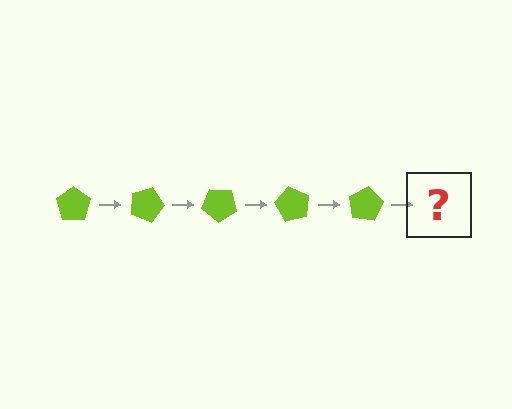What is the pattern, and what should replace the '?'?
The pattern is that the pentagon rotates 20 degrees each step. The '?' should be a lime pentagon rotated 100 degrees.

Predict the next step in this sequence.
The next step is a lime pentagon rotated 100 degrees.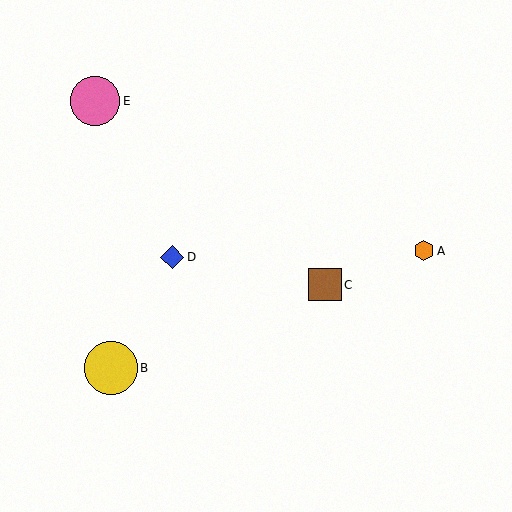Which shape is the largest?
The yellow circle (labeled B) is the largest.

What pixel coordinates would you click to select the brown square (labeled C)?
Click at (325, 285) to select the brown square C.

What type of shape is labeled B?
Shape B is a yellow circle.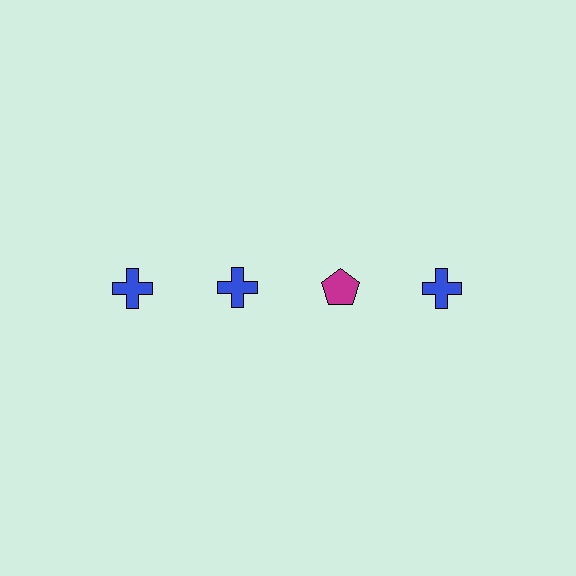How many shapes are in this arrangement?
There are 4 shapes arranged in a grid pattern.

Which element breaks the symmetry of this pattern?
The magenta pentagon in the top row, center column breaks the symmetry. All other shapes are blue crosses.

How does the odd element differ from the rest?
It differs in both color (magenta instead of blue) and shape (pentagon instead of cross).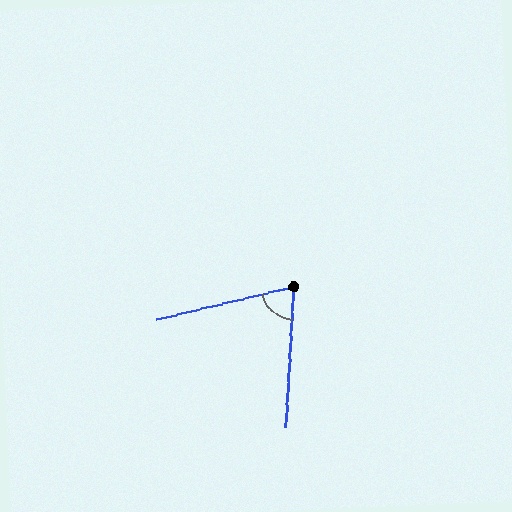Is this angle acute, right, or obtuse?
It is acute.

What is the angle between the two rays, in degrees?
Approximately 73 degrees.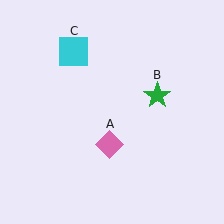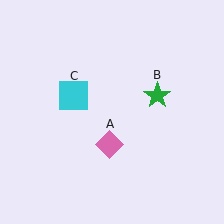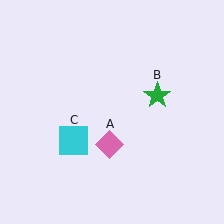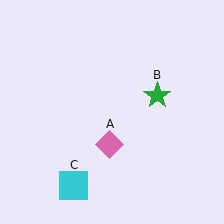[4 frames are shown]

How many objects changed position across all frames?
1 object changed position: cyan square (object C).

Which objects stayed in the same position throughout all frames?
Pink diamond (object A) and green star (object B) remained stationary.